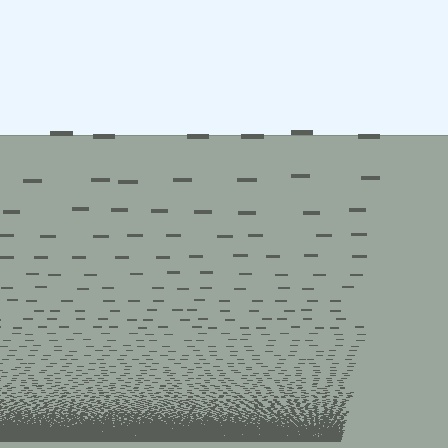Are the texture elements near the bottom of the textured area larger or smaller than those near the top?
Smaller. The gradient is inverted — elements near the bottom are smaller and denser.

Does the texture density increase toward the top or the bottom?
Density increases toward the bottom.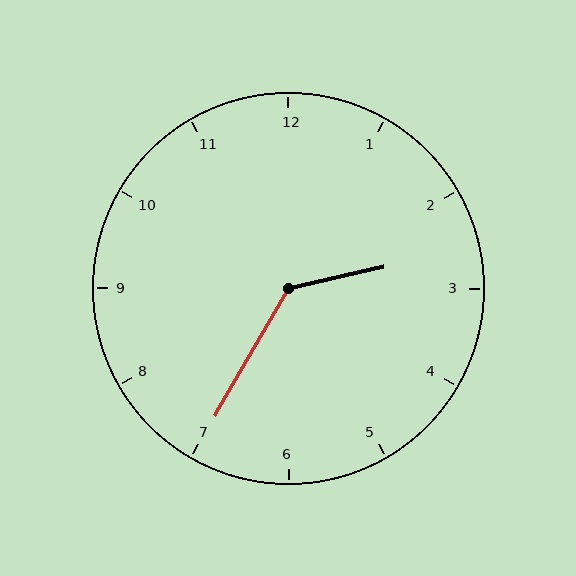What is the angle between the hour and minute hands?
Approximately 132 degrees.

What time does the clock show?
2:35.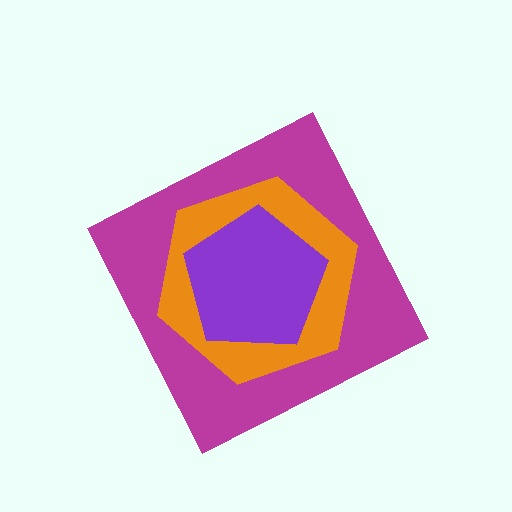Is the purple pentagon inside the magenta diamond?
Yes.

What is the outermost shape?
The magenta diamond.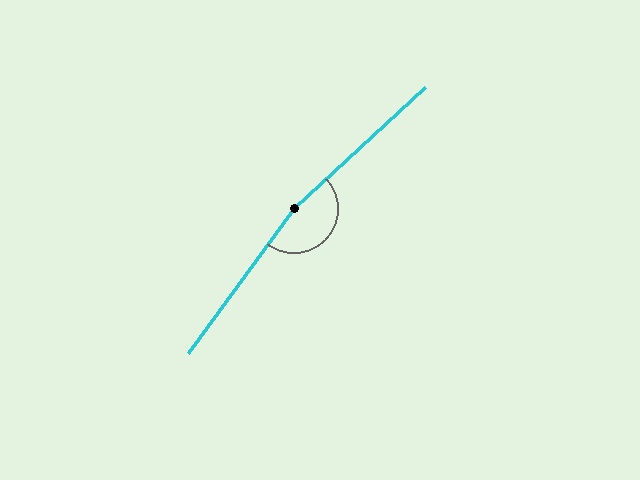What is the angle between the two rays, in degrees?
Approximately 169 degrees.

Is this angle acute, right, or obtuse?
It is obtuse.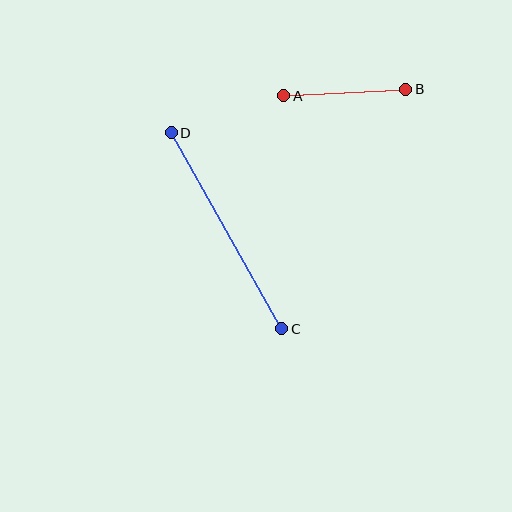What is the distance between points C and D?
The distance is approximately 225 pixels.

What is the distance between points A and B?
The distance is approximately 122 pixels.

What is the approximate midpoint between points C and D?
The midpoint is at approximately (227, 231) pixels.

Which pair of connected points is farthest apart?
Points C and D are farthest apart.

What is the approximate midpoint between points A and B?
The midpoint is at approximately (345, 93) pixels.